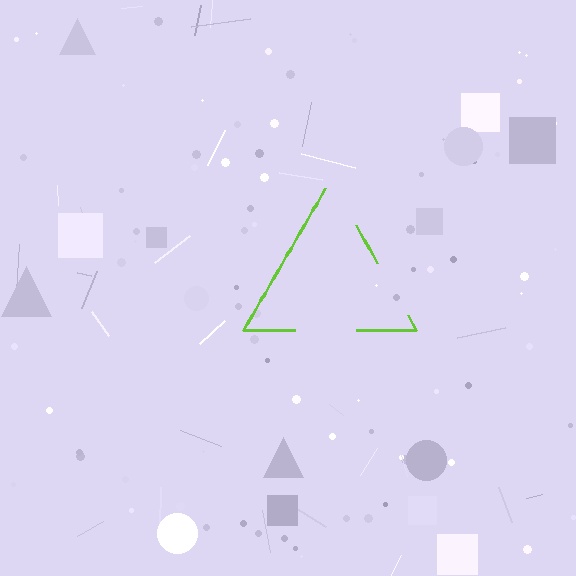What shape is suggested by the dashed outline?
The dashed outline suggests a triangle.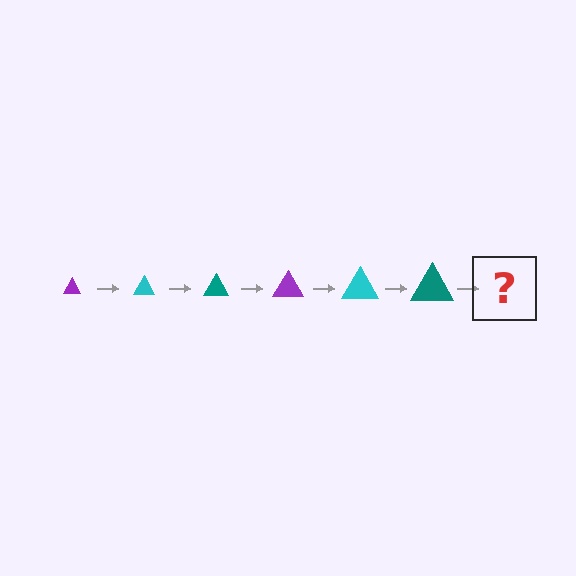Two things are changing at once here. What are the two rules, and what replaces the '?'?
The two rules are that the triangle grows larger each step and the color cycles through purple, cyan, and teal. The '?' should be a purple triangle, larger than the previous one.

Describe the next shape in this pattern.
It should be a purple triangle, larger than the previous one.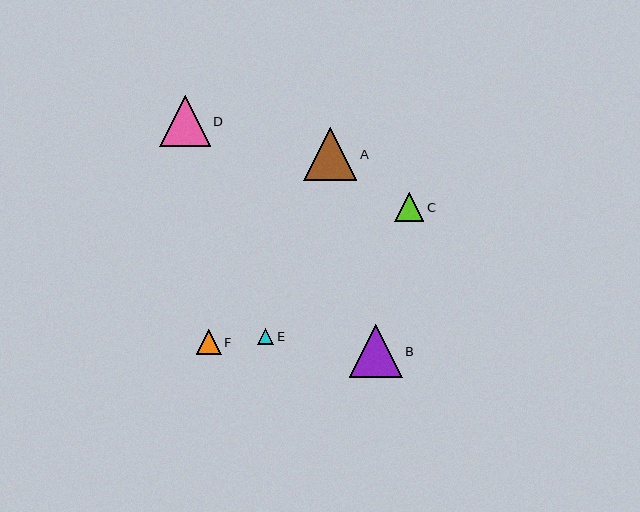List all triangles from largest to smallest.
From largest to smallest: B, A, D, C, F, E.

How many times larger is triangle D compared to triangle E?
Triangle D is approximately 3.0 times the size of triangle E.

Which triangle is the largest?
Triangle B is the largest with a size of approximately 53 pixels.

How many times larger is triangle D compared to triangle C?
Triangle D is approximately 1.7 times the size of triangle C.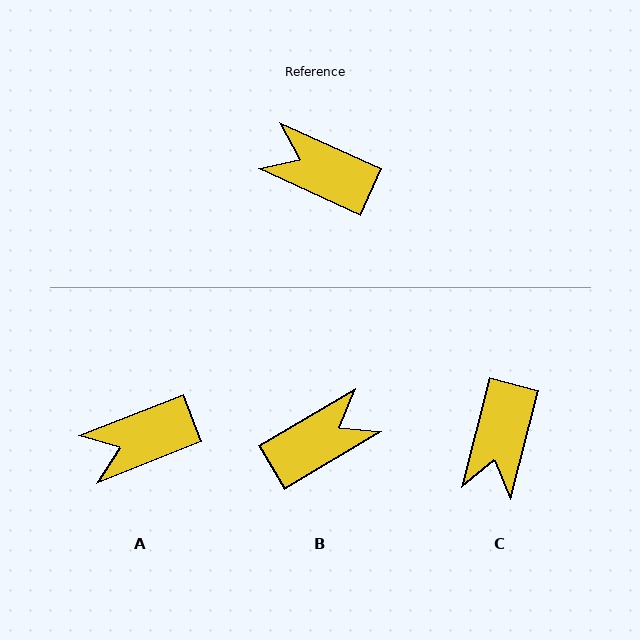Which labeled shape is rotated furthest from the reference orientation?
B, about 125 degrees away.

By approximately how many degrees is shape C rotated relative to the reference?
Approximately 100 degrees counter-clockwise.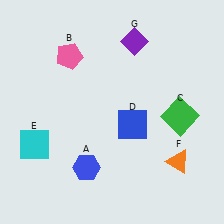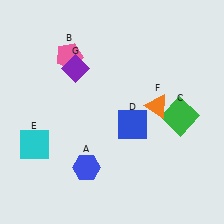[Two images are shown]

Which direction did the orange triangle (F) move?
The orange triangle (F) moved up.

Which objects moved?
The objects that moved are: the orange triangle (F), the purple diamond (G).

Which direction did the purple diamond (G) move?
The purple diamond (G) moved left.